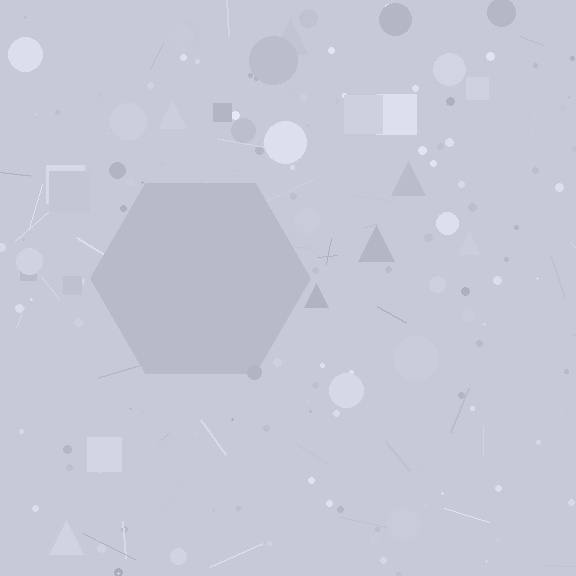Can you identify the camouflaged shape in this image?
The camouflaged shape is a hexagon.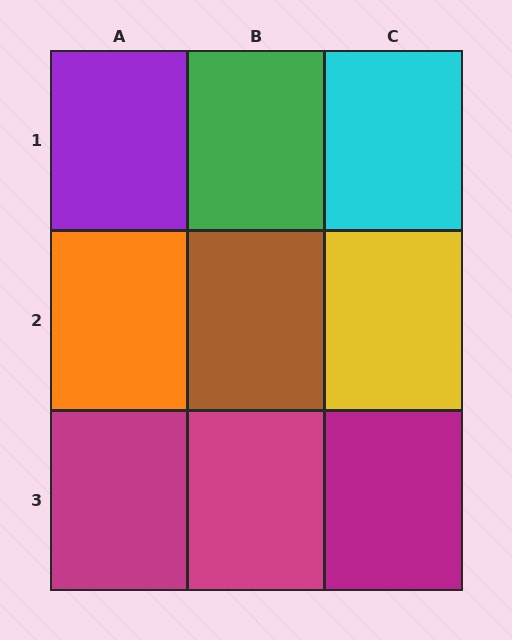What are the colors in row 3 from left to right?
Magenta, magenta, magenta.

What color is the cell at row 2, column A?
Orange.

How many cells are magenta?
3 cells are magenta.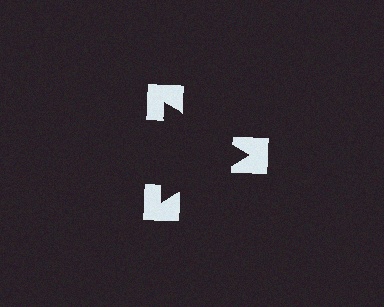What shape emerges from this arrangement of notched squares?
An illusory triangle — its edges are inferred from the aligned wedge cuts in the notched squares, not physically drawn.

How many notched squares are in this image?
There are 3 — one at each vertex of the illusory triangle.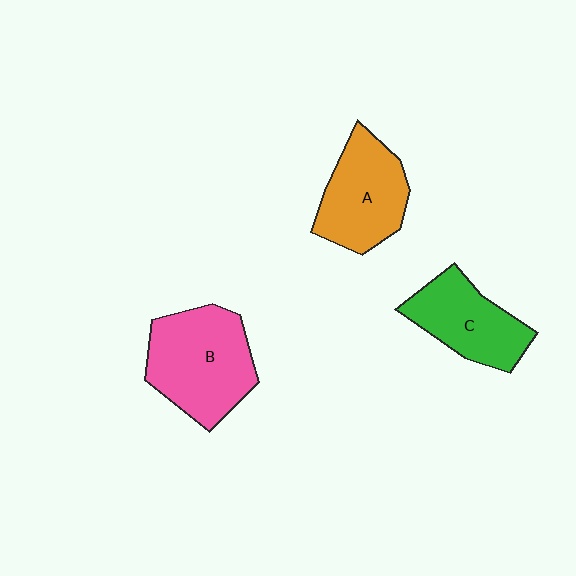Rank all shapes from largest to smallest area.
From largest to smallest: B (pink), A (orange), C (green).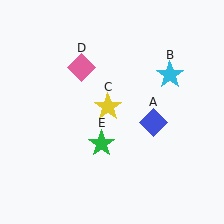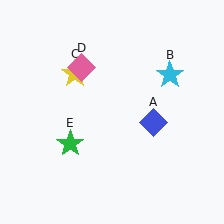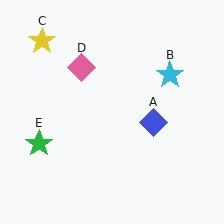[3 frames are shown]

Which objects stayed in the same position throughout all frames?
Blue diamond (object A) and cyan star (object B) and pink diamond (object D) remained stationary.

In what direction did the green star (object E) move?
The green star (object E) moved left.